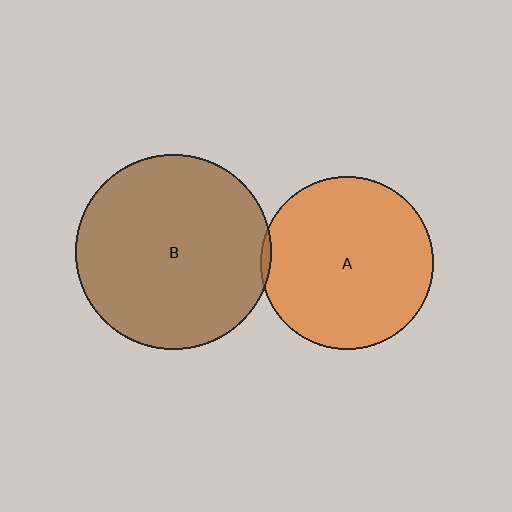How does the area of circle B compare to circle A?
Approximately 1.3 times.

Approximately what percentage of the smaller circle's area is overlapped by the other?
Approximately 5%.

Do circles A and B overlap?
Yes.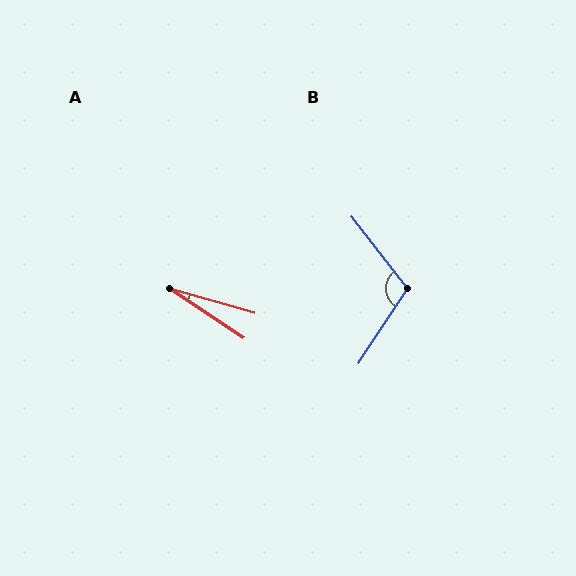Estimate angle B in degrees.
Approximately 109 degrees.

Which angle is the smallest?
A, at approximately 18 degrees.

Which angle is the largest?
B, at approximately 109 degrees.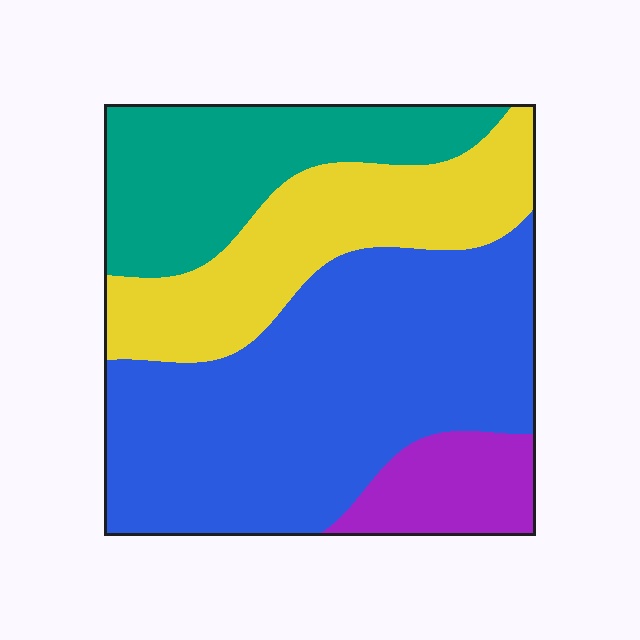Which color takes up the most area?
Blue, at roughly 45%.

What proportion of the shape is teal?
Teal covers roughly 20% of the shape.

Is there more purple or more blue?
Blue.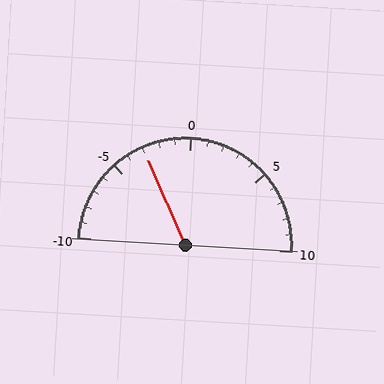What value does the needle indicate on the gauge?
The needle indicates approximately -3.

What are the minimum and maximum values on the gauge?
The gauge ranges from -10 to 10.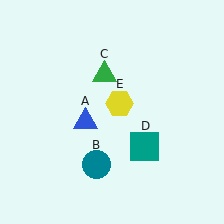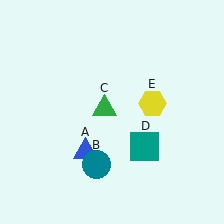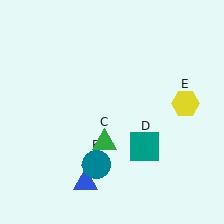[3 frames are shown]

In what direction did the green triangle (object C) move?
The green triangle (object C) moved down.